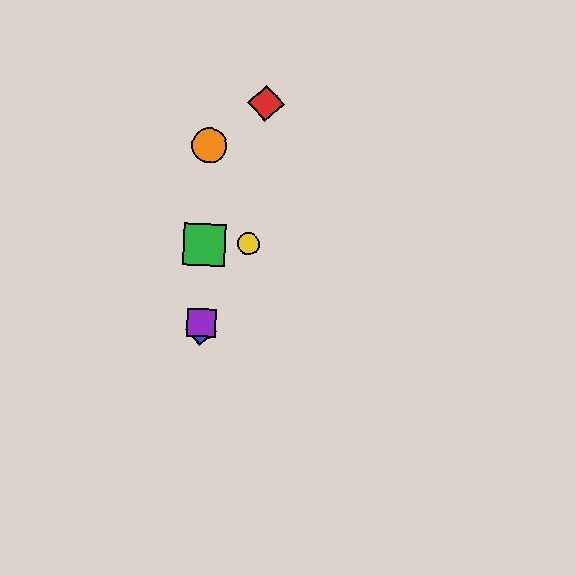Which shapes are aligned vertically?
The blue diamond, the green square, the purple square, the orange circle are aligned vertically.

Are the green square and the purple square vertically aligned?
Yes, both are at x≈205.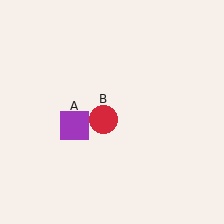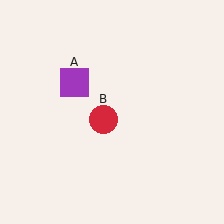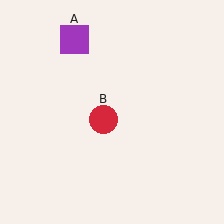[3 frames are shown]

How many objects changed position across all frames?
1 object changed position: purple square (object A).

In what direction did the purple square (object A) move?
The purple square (object A) moved up.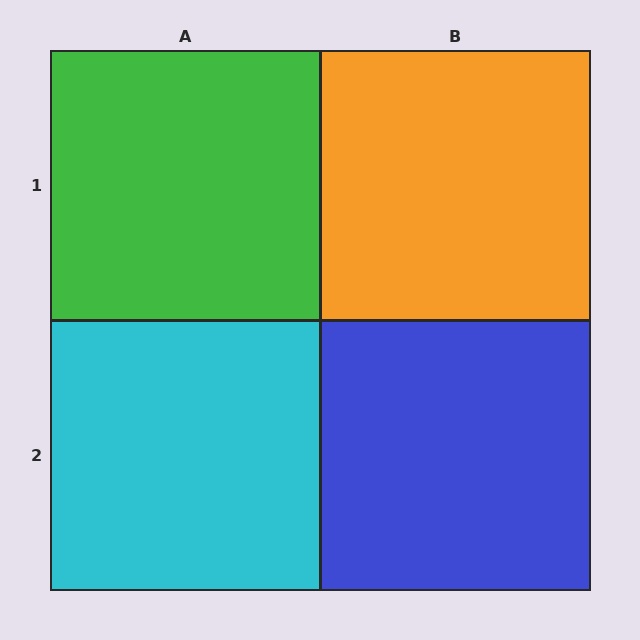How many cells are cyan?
1 cell is cyan.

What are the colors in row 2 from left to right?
Cyan, blue.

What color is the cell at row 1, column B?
Orange.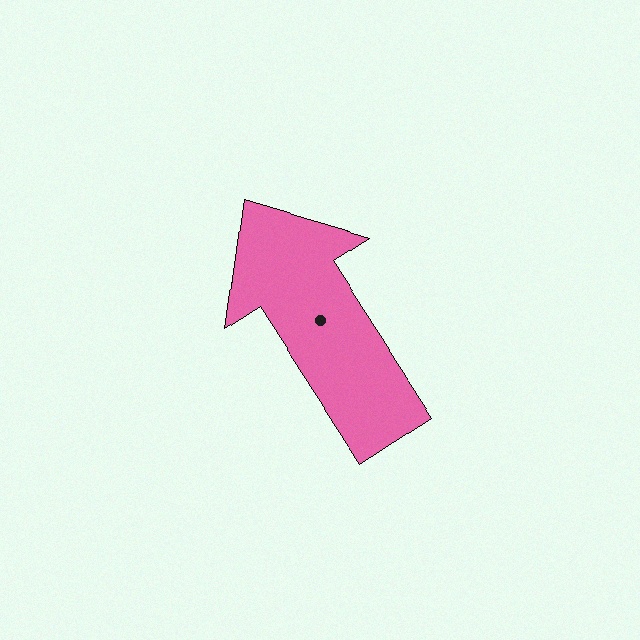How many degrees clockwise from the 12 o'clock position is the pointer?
Approximately 327 degrees.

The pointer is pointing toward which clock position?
Roughly 11 o'clock.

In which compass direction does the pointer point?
Northwest.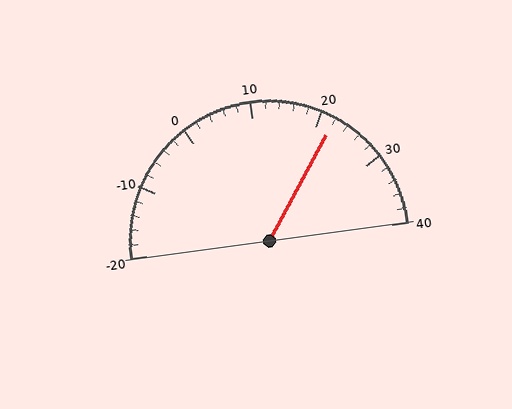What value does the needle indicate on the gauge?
The needle indicates approximately 22.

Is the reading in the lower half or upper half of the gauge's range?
The reading is in the upper half of the range (-20 to 40).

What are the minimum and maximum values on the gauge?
The gauge ranges from -20 to 40.